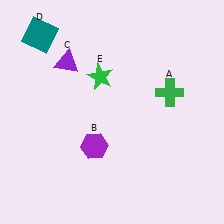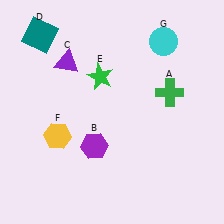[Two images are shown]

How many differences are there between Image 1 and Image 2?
There are 2 differences between the two images.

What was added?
A yellow hexagon (F), a cyan circle (G) were added in Image 2.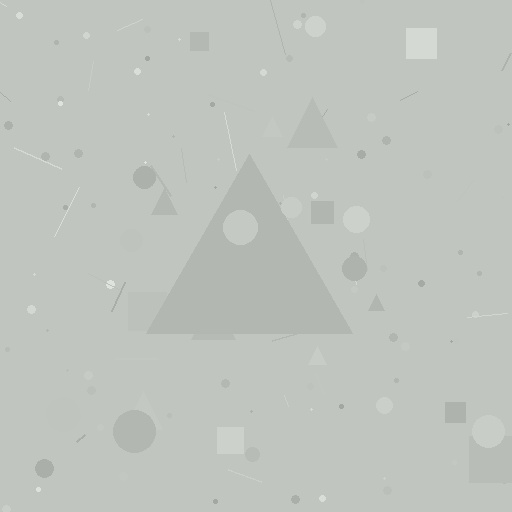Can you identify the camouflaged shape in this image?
The camouflaged shape is a triangle.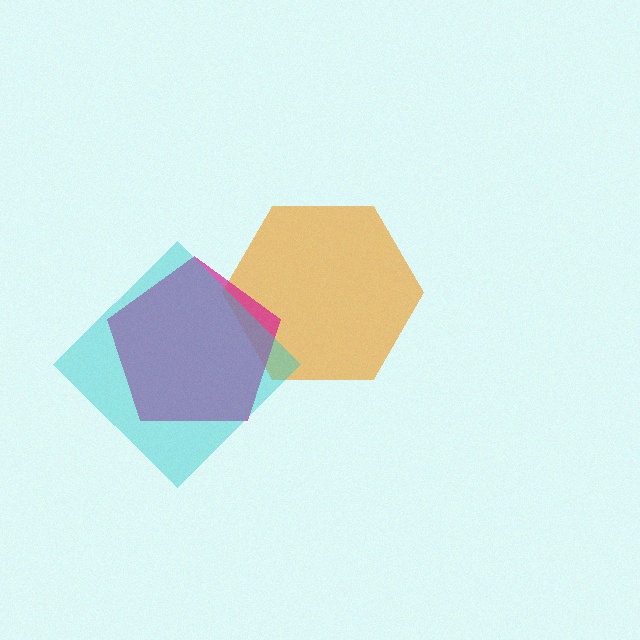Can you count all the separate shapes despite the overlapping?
Yes, there are 3 separate shapes.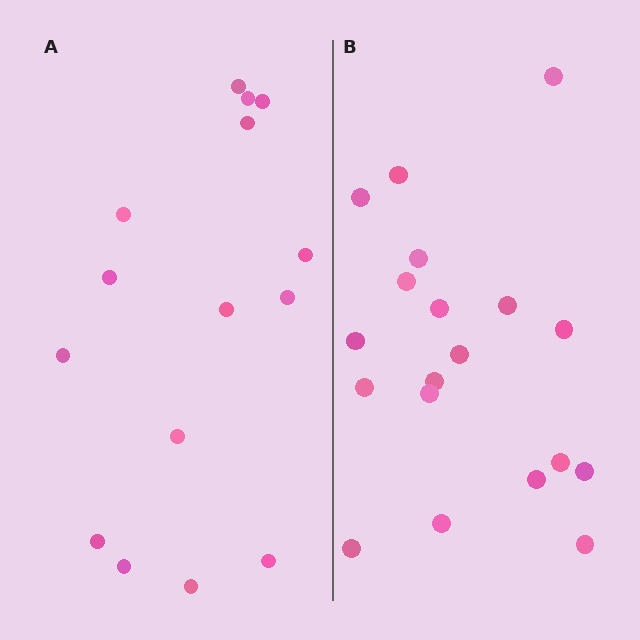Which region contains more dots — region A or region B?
Region B (the right region) has more dots.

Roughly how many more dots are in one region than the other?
Region B has about 4 more dots than region A.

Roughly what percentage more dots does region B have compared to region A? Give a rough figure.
About 25% more.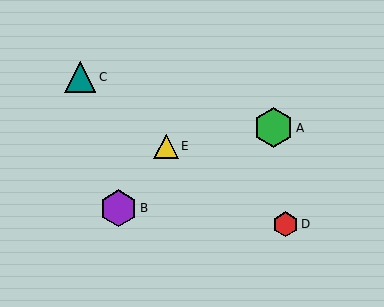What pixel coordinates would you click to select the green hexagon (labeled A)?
Click at (273, 128) to select the green hexagon A.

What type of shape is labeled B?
Shape B is a purple hexagon.